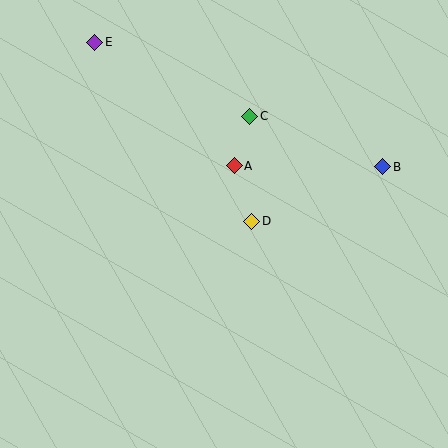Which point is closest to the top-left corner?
Point E is closest to the top-left corner.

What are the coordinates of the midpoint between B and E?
The midpoint between B and E is at (239, 105).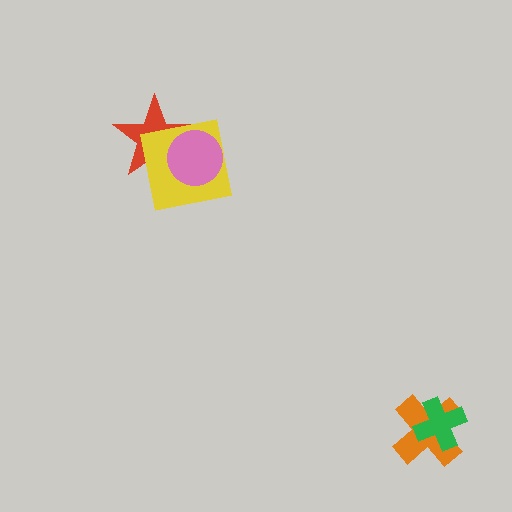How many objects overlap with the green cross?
1 object overlaps with the green cross.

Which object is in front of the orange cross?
The green cross is in front of the orange cross.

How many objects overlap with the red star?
2 objects overlap with the red star.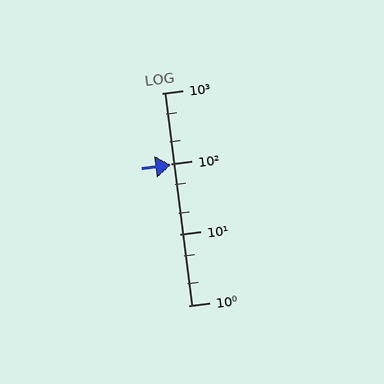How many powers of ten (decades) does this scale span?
The scale spans 3 decades, from 1 to 1000.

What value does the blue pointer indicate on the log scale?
The pointer indicates approximately 96.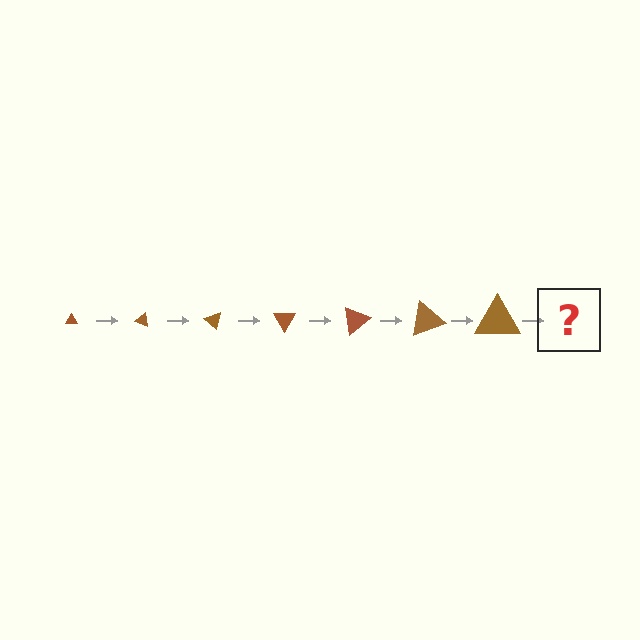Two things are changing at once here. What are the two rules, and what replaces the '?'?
The two rules are that the triangle grows larger each step and it rotates 20 degrees each step. The '?' should be a triangle, larger than the previous one and rotated 140 degrees from the start.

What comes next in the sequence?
The next element should be a triangle, larger than the previous one and rotated 140 degrees from the start.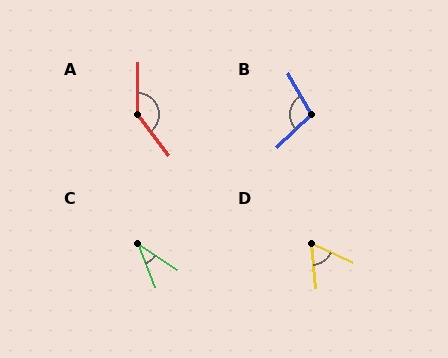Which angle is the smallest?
C, at approximately 35 degrees.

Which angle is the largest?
A, at approximately 142 degrees.